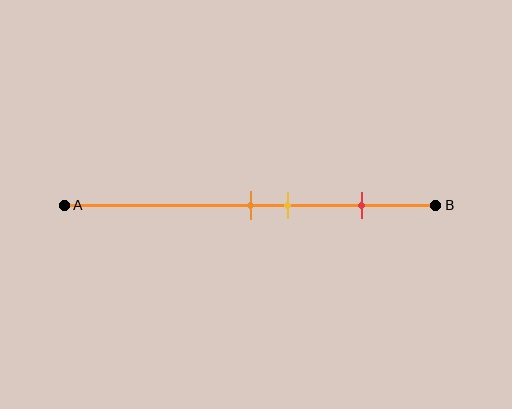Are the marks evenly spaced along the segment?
No, the marks are not evenly spaced.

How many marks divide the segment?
There are 3 marks dividing the segment.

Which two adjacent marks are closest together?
The orange and yellow marks are the closest adjacent pair.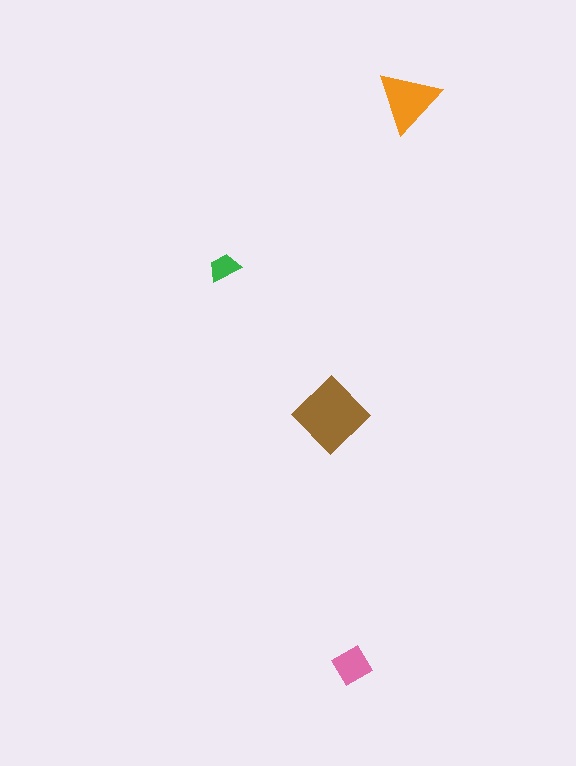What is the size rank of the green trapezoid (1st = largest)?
4th.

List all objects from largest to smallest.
The brown diamond, the orange triangle, the pink diamond, the green trapezoid.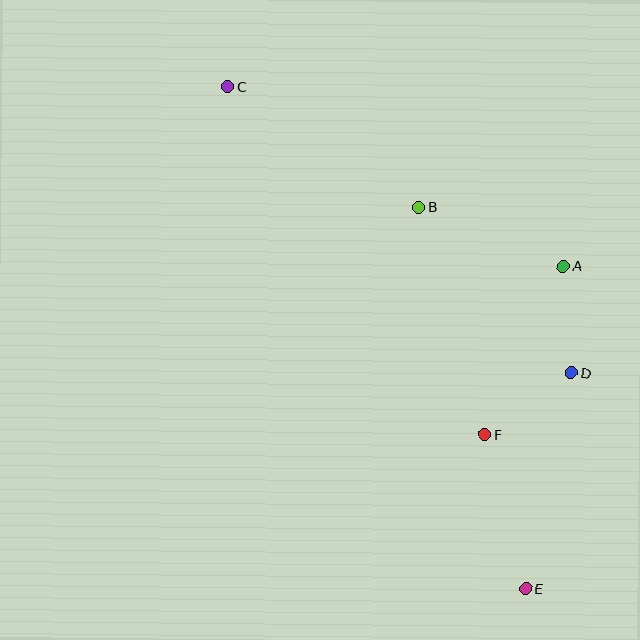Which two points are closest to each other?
Points D and F are closest to each other.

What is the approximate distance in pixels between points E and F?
The distance between E and F is approximately 160 pixels.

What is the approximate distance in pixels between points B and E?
The distance between B and E is approximately 396 pixels.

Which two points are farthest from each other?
Points C and E are farthest from each other.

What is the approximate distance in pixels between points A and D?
The distance between A and D is approximately 107 pixels.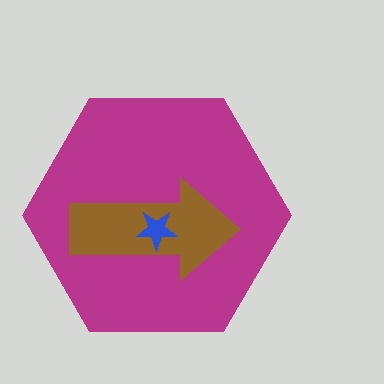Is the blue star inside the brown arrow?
Yes.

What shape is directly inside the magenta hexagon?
The brown arrow.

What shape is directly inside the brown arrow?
The blue star.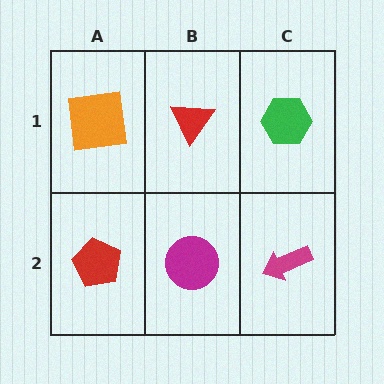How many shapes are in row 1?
3 shapes.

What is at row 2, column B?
A magenta circle.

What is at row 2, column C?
A magenta arrow.